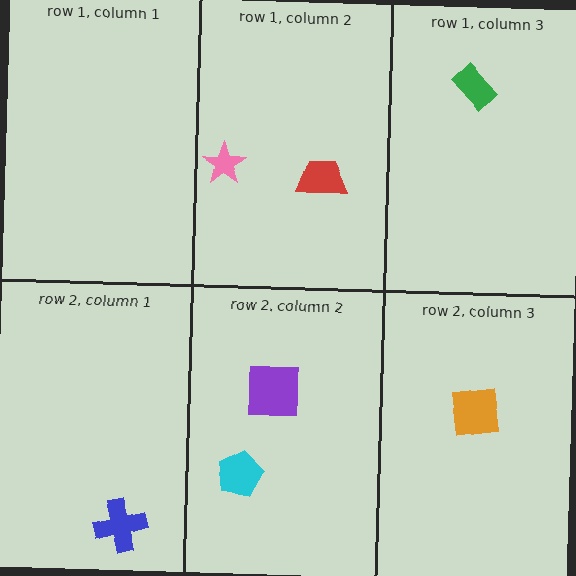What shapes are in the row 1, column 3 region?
The green rectangle.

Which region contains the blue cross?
The row 2, column 1 region.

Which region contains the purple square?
The row 2, column 2 region.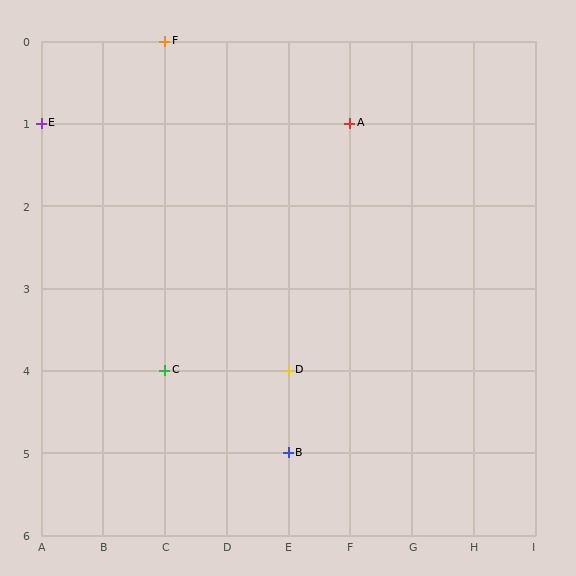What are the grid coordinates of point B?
Point B is at grid coordinates (E, 5).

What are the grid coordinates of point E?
Point E is at grid coordinates (A, 1).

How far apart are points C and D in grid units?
Points C and D are 2 columns apart.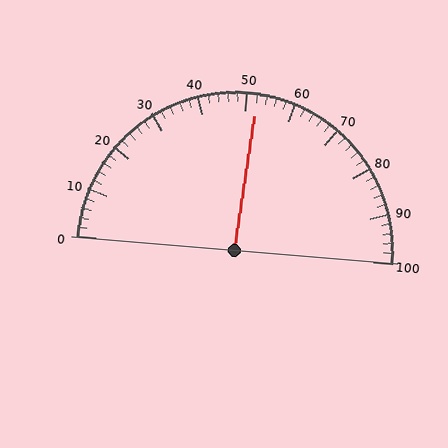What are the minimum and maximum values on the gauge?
The gauge ranges from 0 to 100.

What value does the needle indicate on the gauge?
The needle indicates approximately 52.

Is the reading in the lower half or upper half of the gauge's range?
The reading is in the upper half of the range (0 to 100).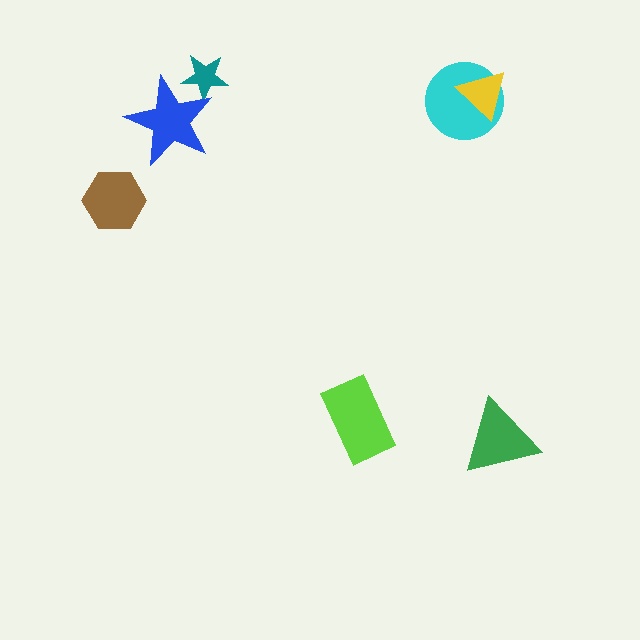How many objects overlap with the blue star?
1 object overlaps with the blue star.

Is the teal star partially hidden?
Yes, it is partially covered by another shape.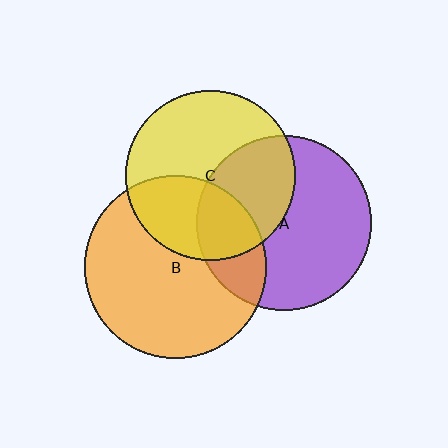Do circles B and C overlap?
Yes.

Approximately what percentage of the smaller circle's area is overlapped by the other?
Approximately 35%.